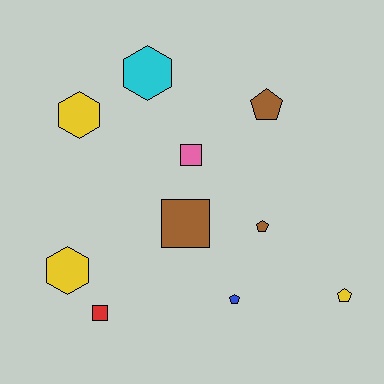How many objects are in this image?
There are 10 objects.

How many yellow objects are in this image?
There are 3 yellow objects.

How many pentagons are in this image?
There are 4 pentagons.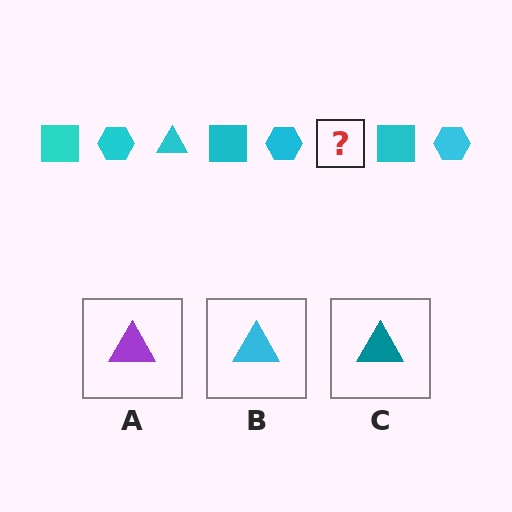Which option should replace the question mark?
Option B.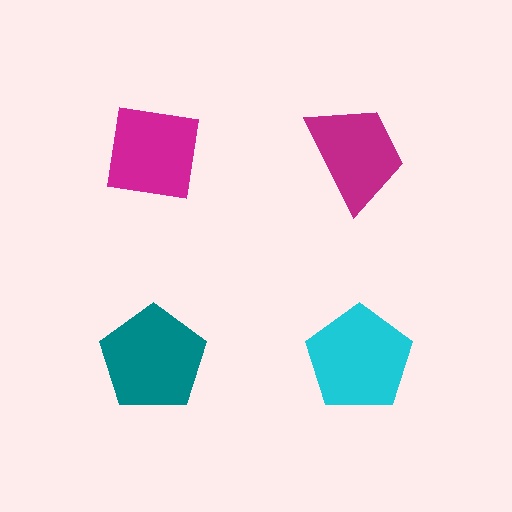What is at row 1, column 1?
A magenta square.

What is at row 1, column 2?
A magenta trapezoid.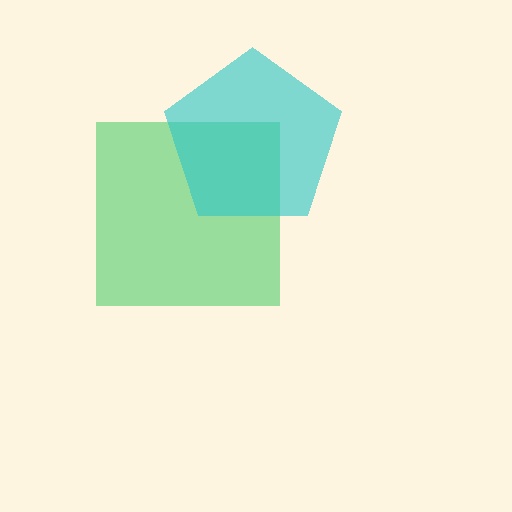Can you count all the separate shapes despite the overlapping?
Yes, there are 2 separate shapes.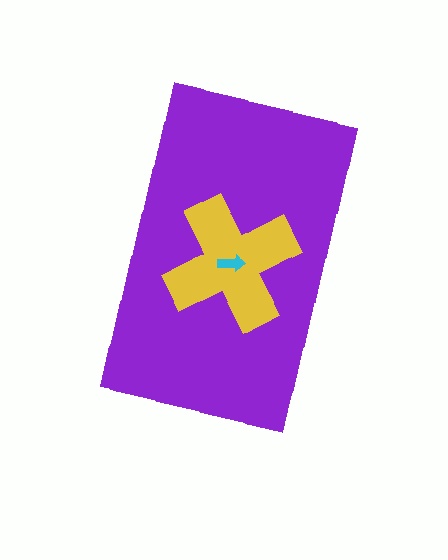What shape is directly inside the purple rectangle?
The yellow cross.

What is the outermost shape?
The purple rectangle.